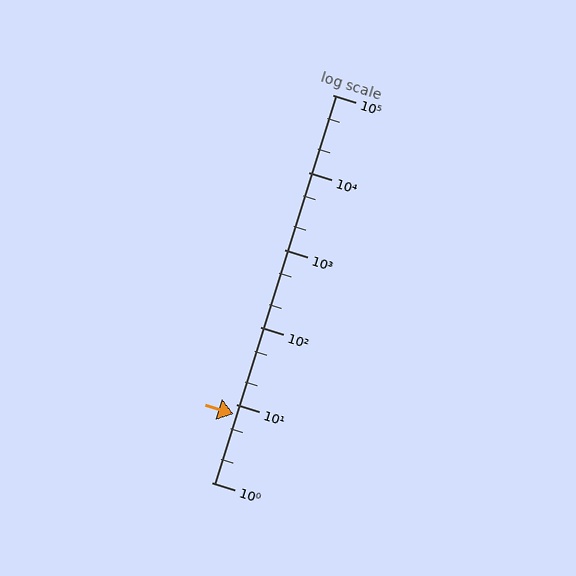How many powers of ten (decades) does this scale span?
The scale spans 5 decades, from 1 to 100000.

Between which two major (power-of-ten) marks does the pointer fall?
The pointer is between 1 and 10.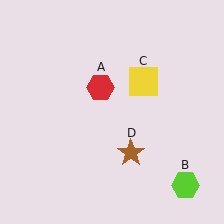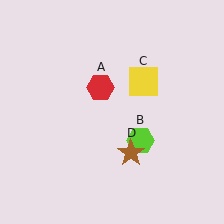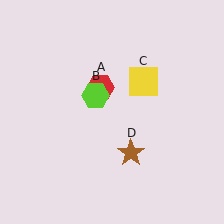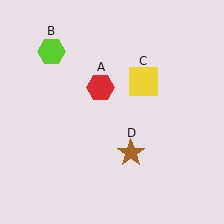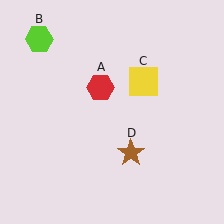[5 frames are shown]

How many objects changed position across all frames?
1 object changed position: lime hexagon (object B).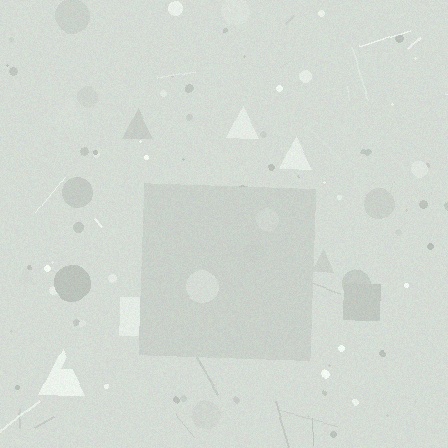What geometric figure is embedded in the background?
A square is embedded in the background.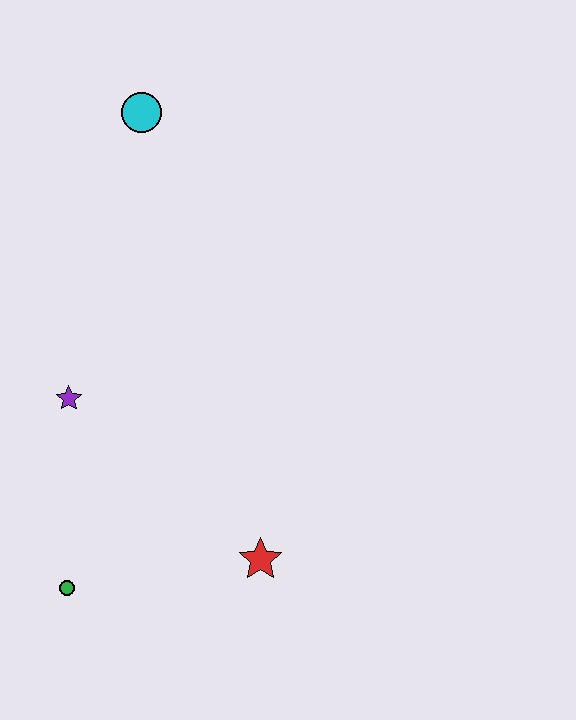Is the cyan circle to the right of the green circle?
Yes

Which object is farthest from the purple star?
The cyan circle is farthest from the purple star.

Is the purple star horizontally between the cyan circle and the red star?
No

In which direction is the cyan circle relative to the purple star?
The cyan circle is above the purple star.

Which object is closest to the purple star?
The green circle is closest to the purple star.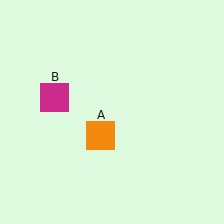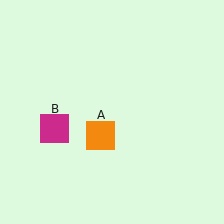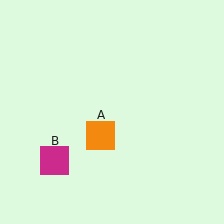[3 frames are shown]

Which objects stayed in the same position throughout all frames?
Orange square (object A) remained stationary.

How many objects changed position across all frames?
1 object changed position: magenta square (object B).